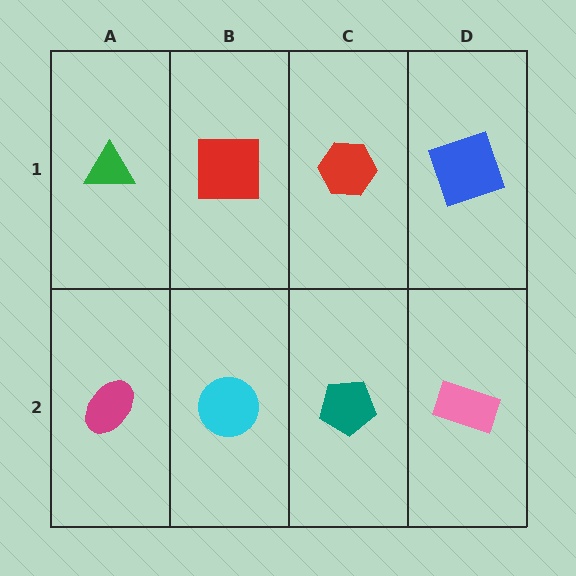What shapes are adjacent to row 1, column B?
A cyan circle (row 2, column B), a green triangle (row 1, column A), a red hexagon (row 1, column C).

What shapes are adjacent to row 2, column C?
A red hexagon (row 1, column C), a cyan circle (row 2, column B), a pink rectangle (row 2, column D).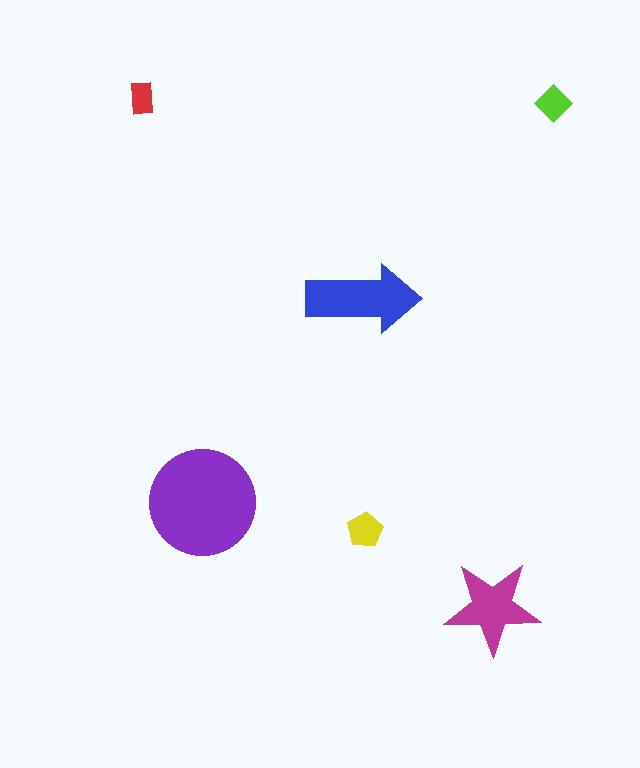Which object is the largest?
The purple circle.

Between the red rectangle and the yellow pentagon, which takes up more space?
The yellow pentagon.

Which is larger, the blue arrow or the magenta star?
The blue arrow.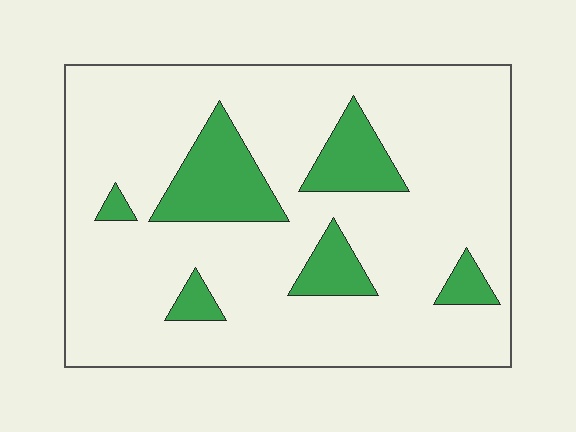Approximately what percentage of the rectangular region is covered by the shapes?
Approximately 15%.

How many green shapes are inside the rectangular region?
6.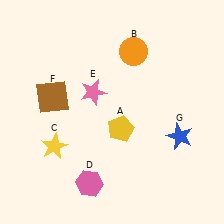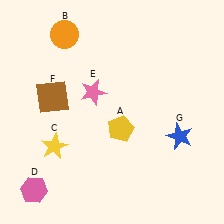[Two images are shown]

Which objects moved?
The objects that moved are: the orange circle (B), the pink hexagon (D).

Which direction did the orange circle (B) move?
The orange circle (B) moved left.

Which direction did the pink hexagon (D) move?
The pink hexagon (D) moved left.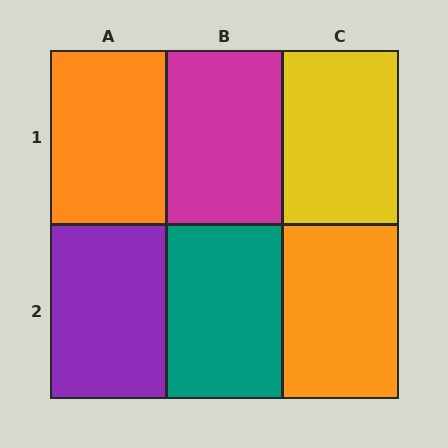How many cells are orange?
2 cells are orange.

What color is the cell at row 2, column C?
Orange.